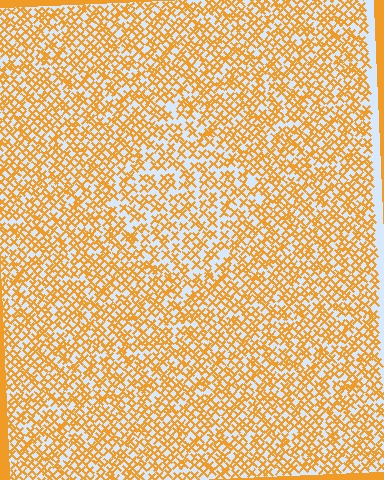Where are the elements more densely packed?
The elements are more densely packed outside the diamond boundary.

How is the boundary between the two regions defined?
The boundary is defined by a change in element density (approximately 1.4x ratio). All elements are the same color, size, and shape.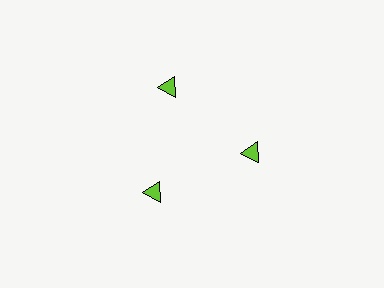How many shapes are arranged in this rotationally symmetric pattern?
There are 3 shapes, arranged in 3 groups of 1.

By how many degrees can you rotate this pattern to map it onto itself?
The pattern maps onto itself every 120 degrees of rotation.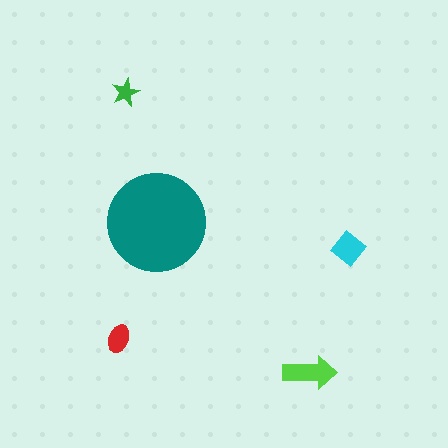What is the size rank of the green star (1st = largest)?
5th.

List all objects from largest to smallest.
The teal circle, the lime arrow, the cyan diamond, the red ellipse, the green star.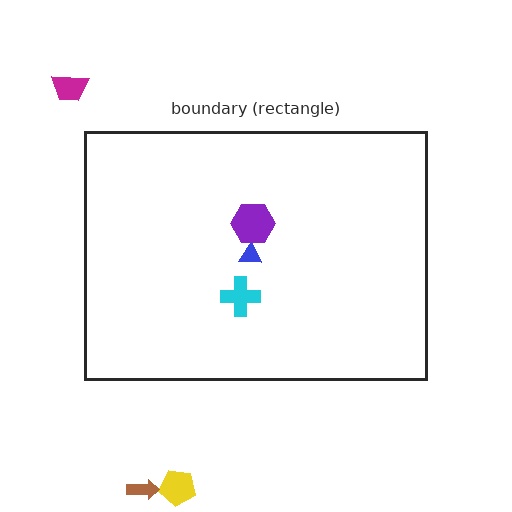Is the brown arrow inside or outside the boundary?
Outside.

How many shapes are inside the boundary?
3 inside, 3 outside.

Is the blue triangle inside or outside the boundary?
Inside.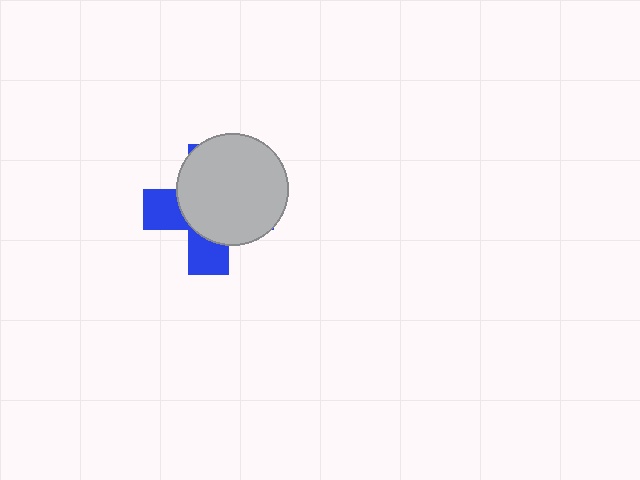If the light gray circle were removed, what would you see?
You would see the complete blue cross.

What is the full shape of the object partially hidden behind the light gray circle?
The partially hidden object is a blue cross.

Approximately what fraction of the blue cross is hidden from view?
Roughly 66% of the blue cross is hidden behind the light gray circle.